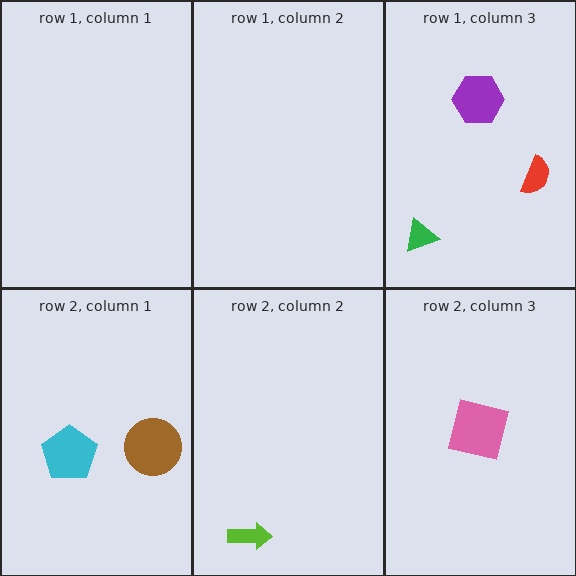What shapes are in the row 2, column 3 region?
The pink square.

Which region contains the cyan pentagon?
The row 2, column 1 region.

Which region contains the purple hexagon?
The row 1, column 3 region.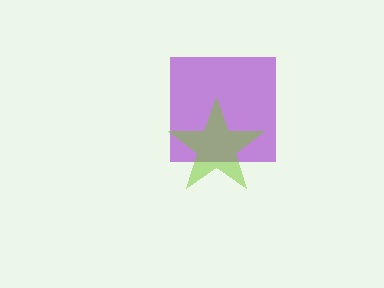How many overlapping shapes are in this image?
There are 2 overlapping shapes in the image.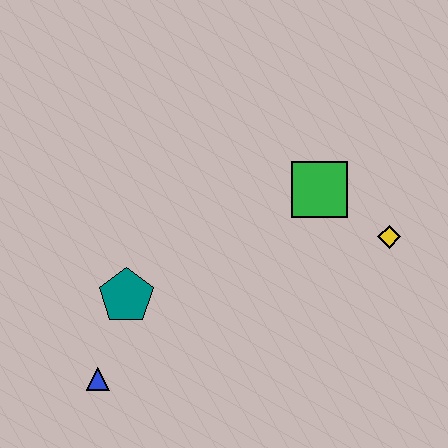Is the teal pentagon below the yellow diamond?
Yes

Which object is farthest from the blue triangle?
The yellow diamond is farthest from the blue triangle.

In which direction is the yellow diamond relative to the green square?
The yellow diamond is to the right of the green square.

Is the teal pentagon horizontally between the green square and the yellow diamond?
No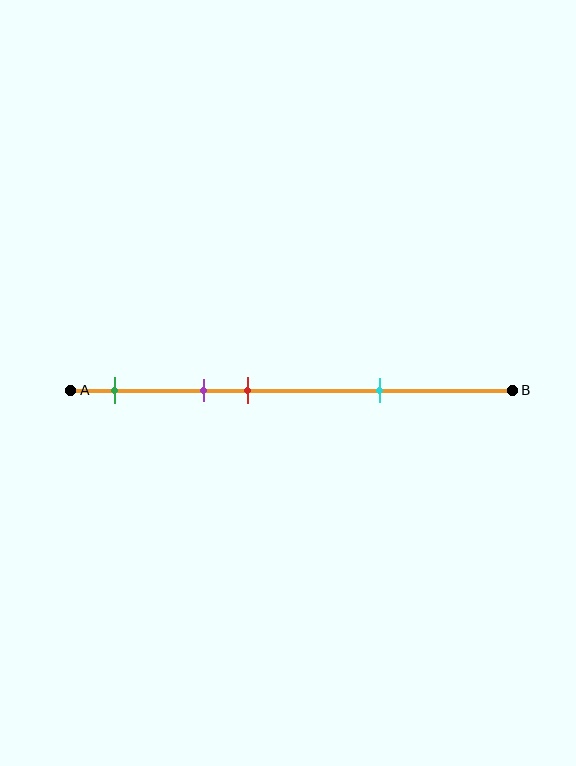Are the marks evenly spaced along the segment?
No, the marks are not evenly spaced.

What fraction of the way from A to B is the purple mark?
The purple mark is approximately 30% (0.3) of the way from A to B.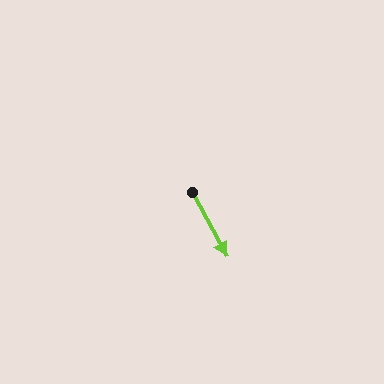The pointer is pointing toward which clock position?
Roughly 5 o'clock.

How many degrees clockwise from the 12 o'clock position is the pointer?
Approximately 152 degrees.